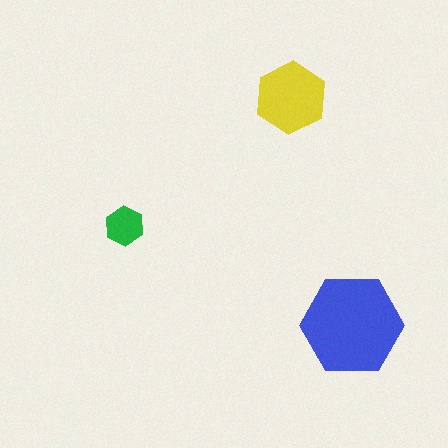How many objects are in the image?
There are 3 objects in the image.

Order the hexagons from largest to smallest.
the blue one, the yellow one, the green one.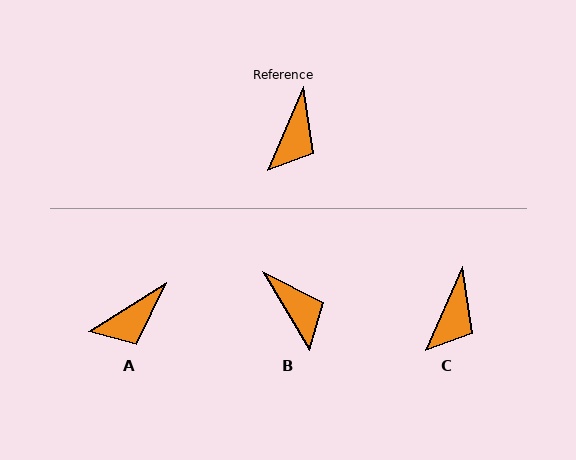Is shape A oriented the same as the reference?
No, it is off by about 34 degrees.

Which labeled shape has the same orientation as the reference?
C.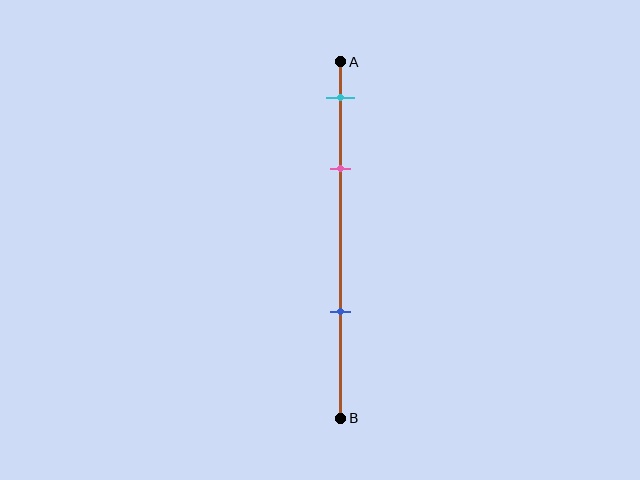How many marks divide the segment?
There are 3 marks dividing the segment.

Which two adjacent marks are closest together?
The cyan and pink marks are the closest adjacent pair.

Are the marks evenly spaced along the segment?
No, the marks are not evenly spaced.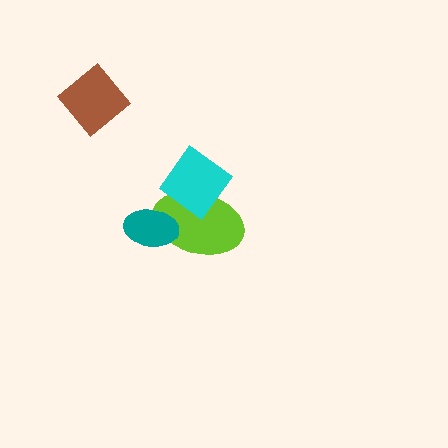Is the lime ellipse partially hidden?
Yes, it is partially covered by another shape.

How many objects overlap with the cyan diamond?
1 object overlaps with the cyan diamond.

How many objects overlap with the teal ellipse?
1 object overlaps with the teal ellipse.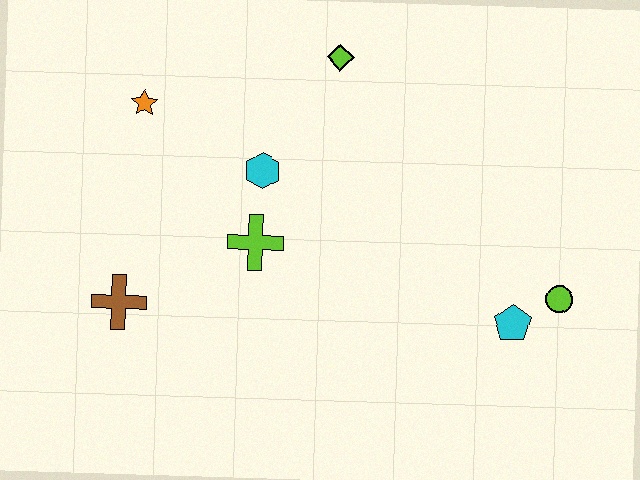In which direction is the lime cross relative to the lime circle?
The lime cross is to the left of the lime circle.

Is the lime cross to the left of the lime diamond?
Yes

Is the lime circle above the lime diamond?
No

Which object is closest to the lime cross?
The cyan hexagon is closest to the lime cross.